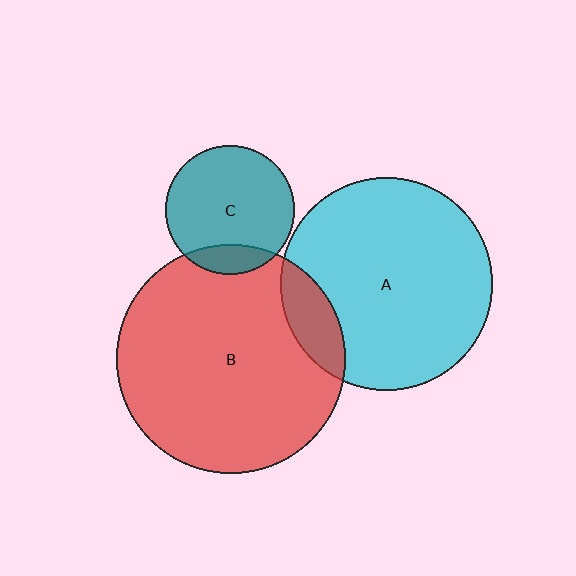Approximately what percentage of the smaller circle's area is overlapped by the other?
Approximately 15%.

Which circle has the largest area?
Circle B (red).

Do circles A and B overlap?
Yes.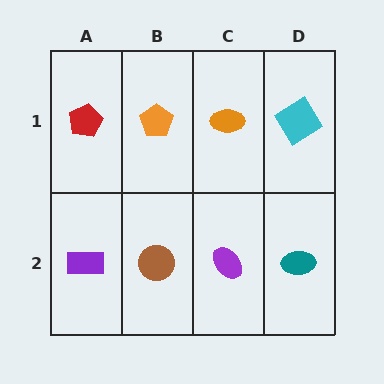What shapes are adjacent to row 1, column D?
A teal ellipse (row 2, column D), an orange ellipse (row 1, column C).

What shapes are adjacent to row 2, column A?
A red pentagon (row 1, column A), a brown circle (row 2, column B).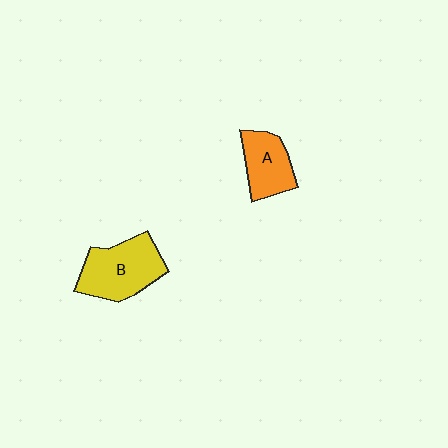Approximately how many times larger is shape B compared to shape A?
Approximately 1.4 times.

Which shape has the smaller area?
Shape A (orange).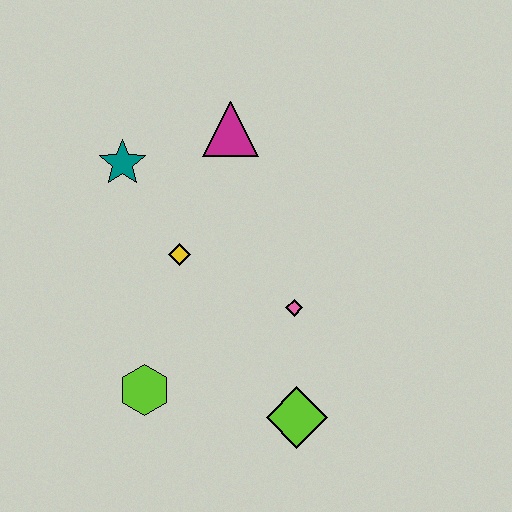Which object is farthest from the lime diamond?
The teal star is farthest from the lime diamond.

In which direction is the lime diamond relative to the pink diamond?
The lime diamond is below the pink diamond.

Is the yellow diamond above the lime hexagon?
Yes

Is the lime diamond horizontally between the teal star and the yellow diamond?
No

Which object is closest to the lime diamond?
The pink diamond is closest to the lime diamond.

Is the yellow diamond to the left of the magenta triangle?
Yes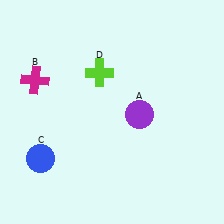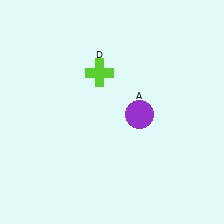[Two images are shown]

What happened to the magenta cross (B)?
The magenta cross (B) was removed in Image 2. It was in the top-left area of Image 1.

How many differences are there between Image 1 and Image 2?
There are 2 differences between the two images.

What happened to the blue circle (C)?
The blue circle (C) was removed in Image 2. It was in the bottom-left area of Image 1.